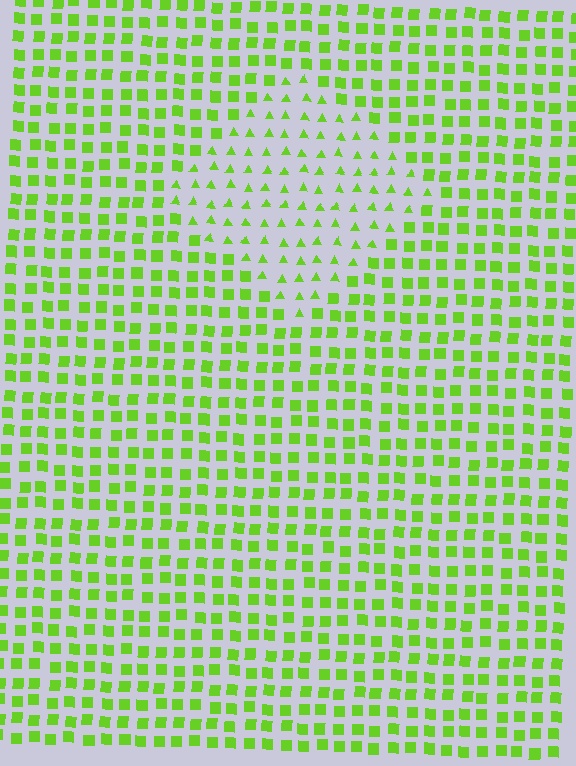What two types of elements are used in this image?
The image uses triangles inside the diamond region and squares outside it.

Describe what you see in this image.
The image is filled with small lime elements arranged in a uniform grid. A diamond-shaped region contains triangles, while the surrounding area contains squares. The boundary is defined purely by the change in element shape.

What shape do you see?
I see a diamond.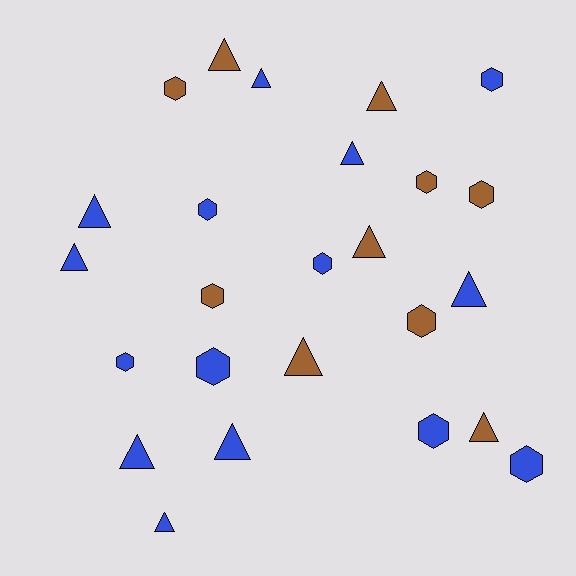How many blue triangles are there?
There are 8 blue triangles.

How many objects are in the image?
There are 25 objects.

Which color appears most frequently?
Blue, with 15 objects.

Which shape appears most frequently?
Triangle, with 13 objects.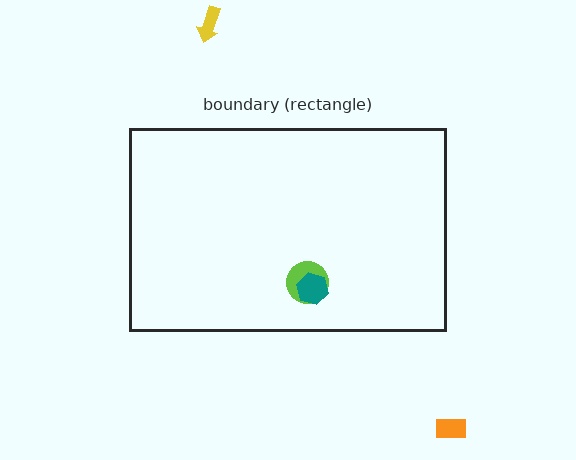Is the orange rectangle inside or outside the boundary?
Outside.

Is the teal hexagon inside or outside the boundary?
Inside.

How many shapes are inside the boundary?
2 inside, 2 outside.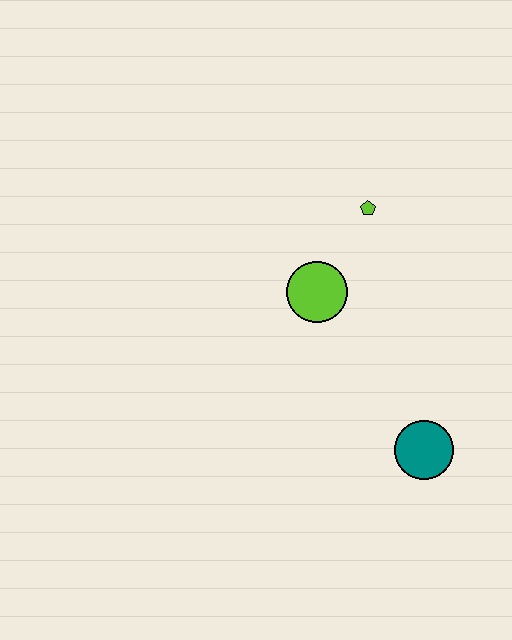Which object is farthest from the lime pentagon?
The teal circle is farthest from the lime pentagon.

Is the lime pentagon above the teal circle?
Yes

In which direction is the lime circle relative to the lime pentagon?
The lime circle is below the lime pentagon.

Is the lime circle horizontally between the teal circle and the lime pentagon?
No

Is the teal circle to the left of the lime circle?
No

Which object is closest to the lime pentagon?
The lime circle is closest to the lime pentagon.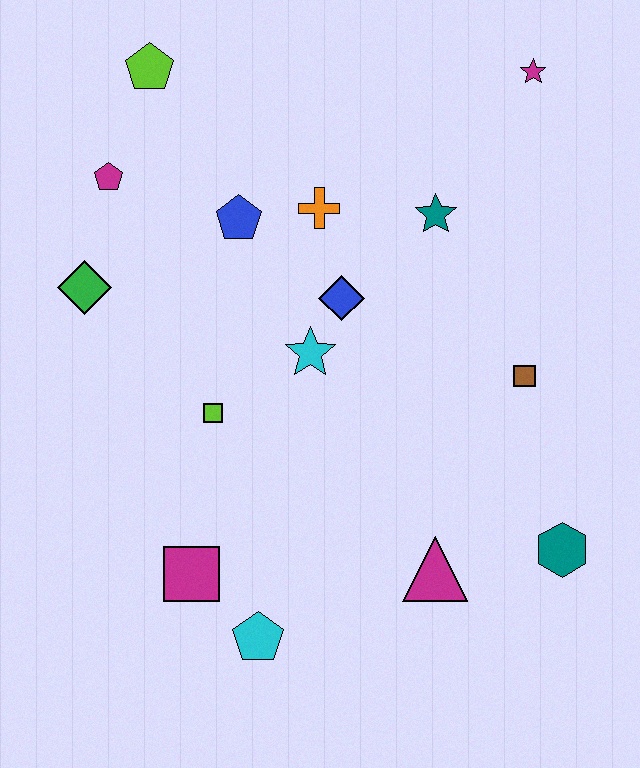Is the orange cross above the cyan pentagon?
Yes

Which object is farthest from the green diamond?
The teal hexagon is farthest from the green diamond.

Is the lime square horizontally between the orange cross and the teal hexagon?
No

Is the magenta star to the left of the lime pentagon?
No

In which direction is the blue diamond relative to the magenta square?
The blue diamond is above the magenta square.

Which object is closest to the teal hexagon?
The magenta triangle is closest to the teal hexagon.